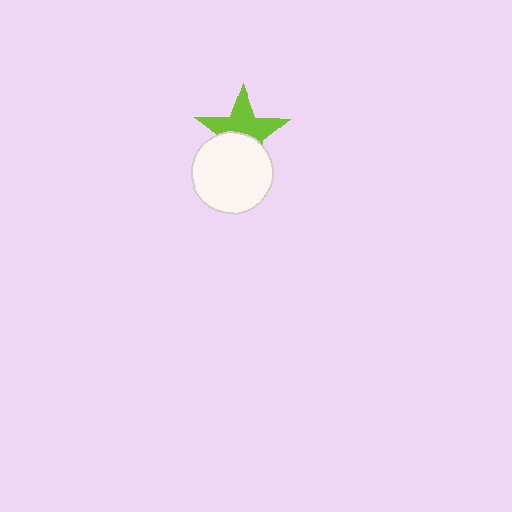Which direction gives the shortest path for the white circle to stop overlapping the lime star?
Moving down gives the shortest separation.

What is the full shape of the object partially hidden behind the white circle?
The partially hidden object is a lime star.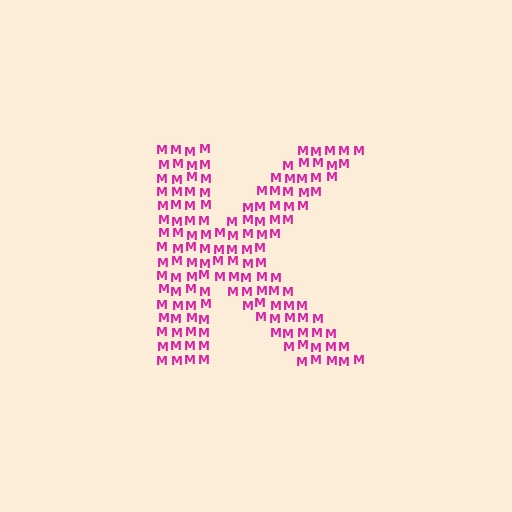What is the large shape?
The large shape is the letter K.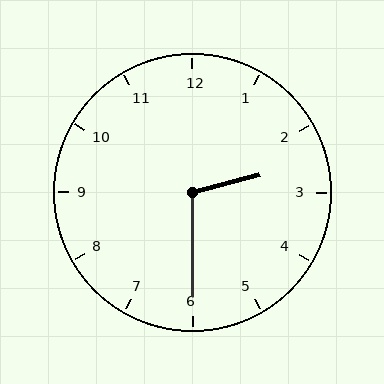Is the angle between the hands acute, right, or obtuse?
It is obtuse.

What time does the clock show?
2:30.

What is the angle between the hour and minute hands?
Approximately 105 degrees.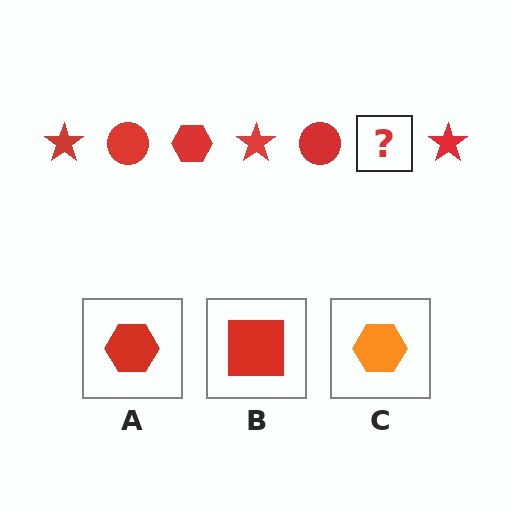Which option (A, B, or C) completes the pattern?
A.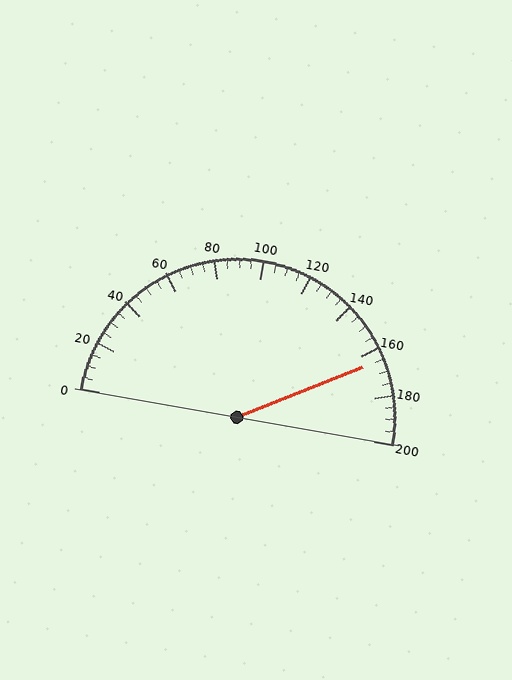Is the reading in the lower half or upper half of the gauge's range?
The reading is in the upper half of the range (0 to 200).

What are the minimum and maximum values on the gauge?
The gauge ranges from 0 to 200.